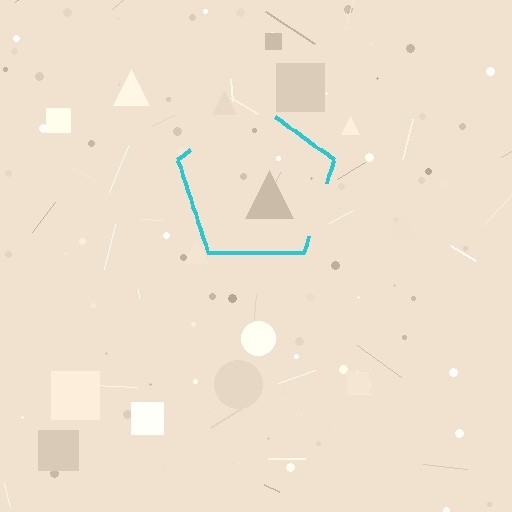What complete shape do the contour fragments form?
The contour fragments form a pentagon.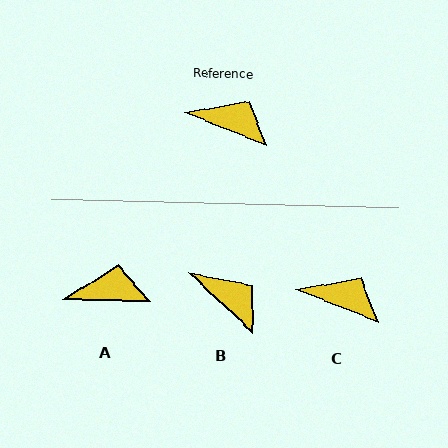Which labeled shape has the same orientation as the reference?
C.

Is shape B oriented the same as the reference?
No, it is off by about 21 degrees.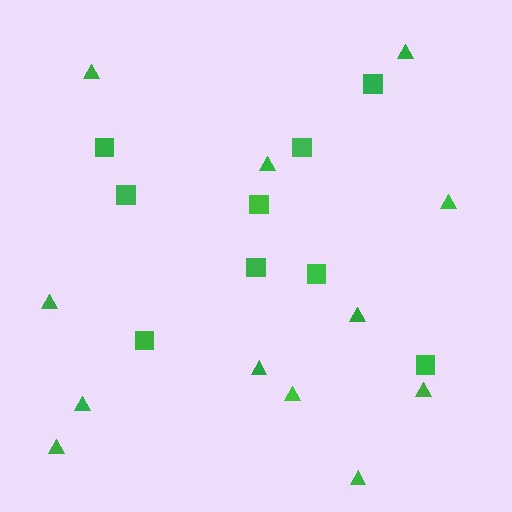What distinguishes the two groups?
There are 2 groups: one group of triangles (12) and one group of squares (9).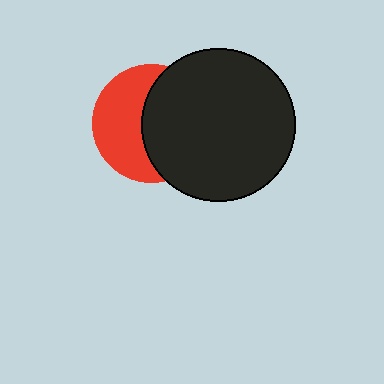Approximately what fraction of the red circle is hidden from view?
Roughly 52% of the red circle is hidden behind the black circle.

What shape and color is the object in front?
The object in front is a black circle.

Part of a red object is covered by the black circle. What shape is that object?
It is a circle.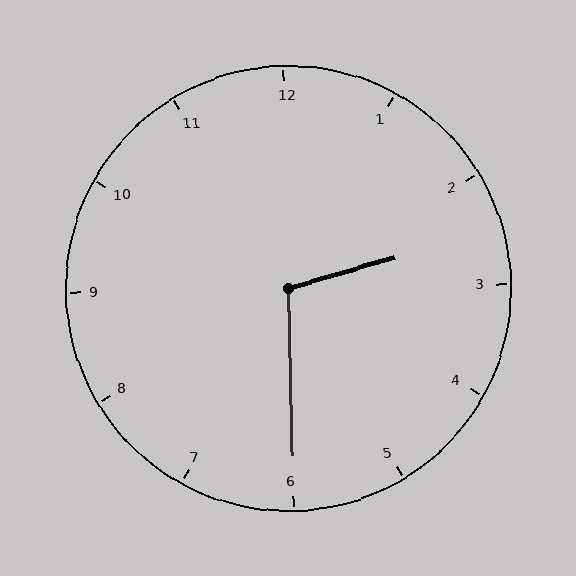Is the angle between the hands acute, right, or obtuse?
It is obtuse.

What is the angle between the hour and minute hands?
Approximately 105 degrees.